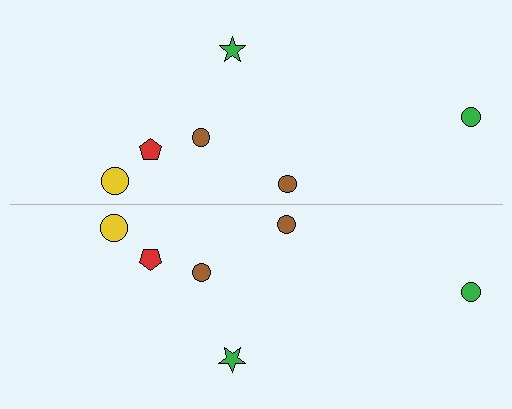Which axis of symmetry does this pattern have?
The pattern has a horizontal axis of symmetry running through the center of the image.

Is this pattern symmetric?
Yes, this pattern has bilateral (reflection) symmetry.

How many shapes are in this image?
There are 12 shapes in this image.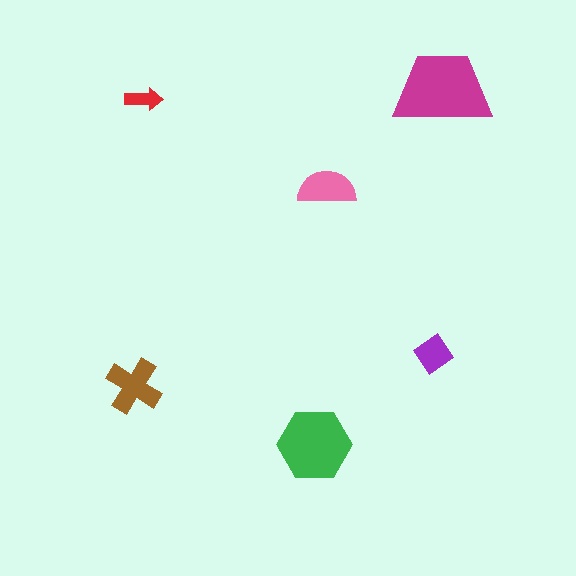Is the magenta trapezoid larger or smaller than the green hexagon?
Larger.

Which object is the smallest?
The red arrow.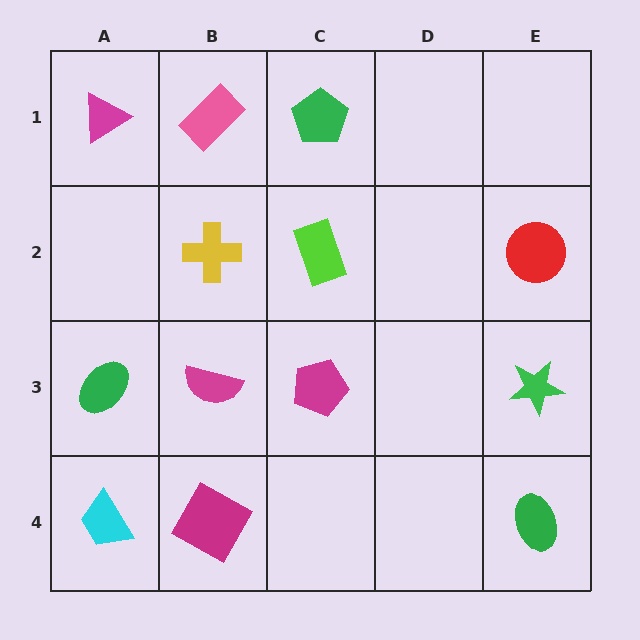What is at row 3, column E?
A green star.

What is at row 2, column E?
A red circle.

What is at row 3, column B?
A magenta semicircle.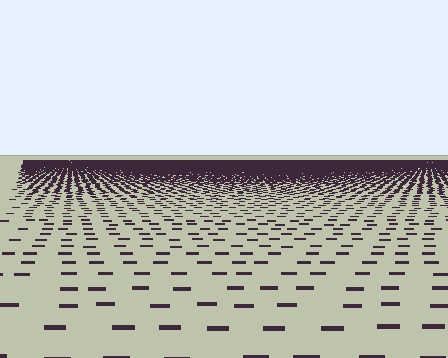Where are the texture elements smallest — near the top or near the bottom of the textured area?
Near the top.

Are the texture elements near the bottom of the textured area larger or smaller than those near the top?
Larger. Near the bottom, elements are closer to the viewer and appear at a bigger on-screen size.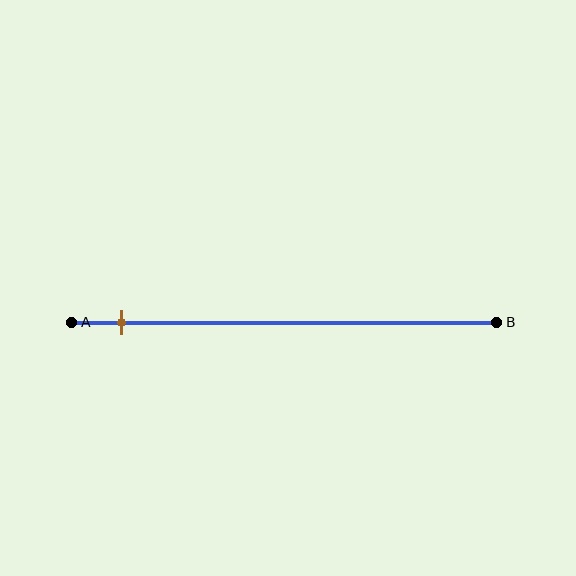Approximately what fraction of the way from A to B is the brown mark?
The brown mark is approximately 10% of the way from A to B.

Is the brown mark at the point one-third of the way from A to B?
No, the mark is at about 10% from A, not at the 33% one-third point.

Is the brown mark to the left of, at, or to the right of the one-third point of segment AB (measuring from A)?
The brown mark is to the left of the one-third point of segment AB.